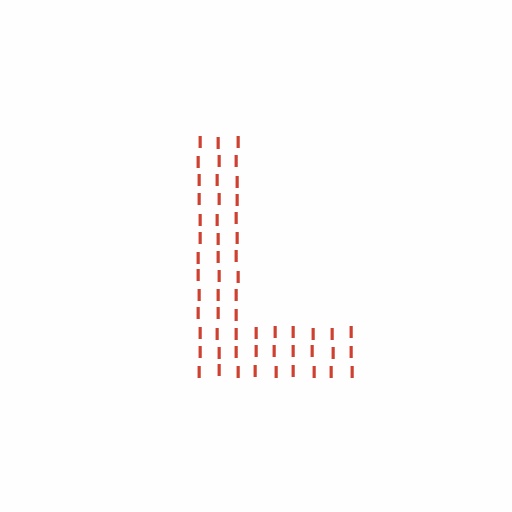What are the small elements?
The small elements are letter I's.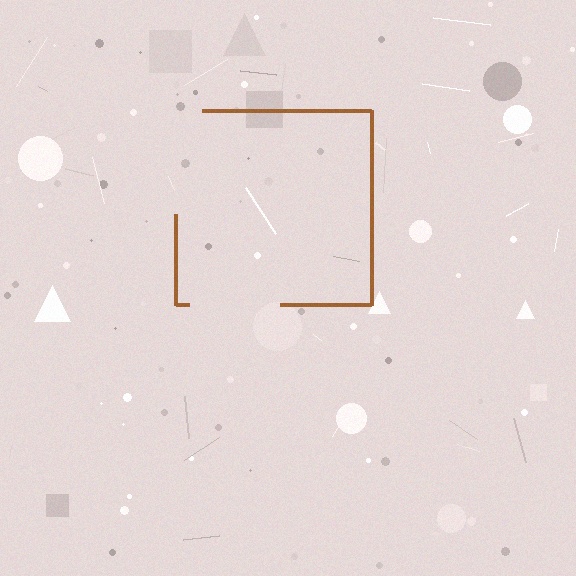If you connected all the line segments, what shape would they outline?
They would outline a square.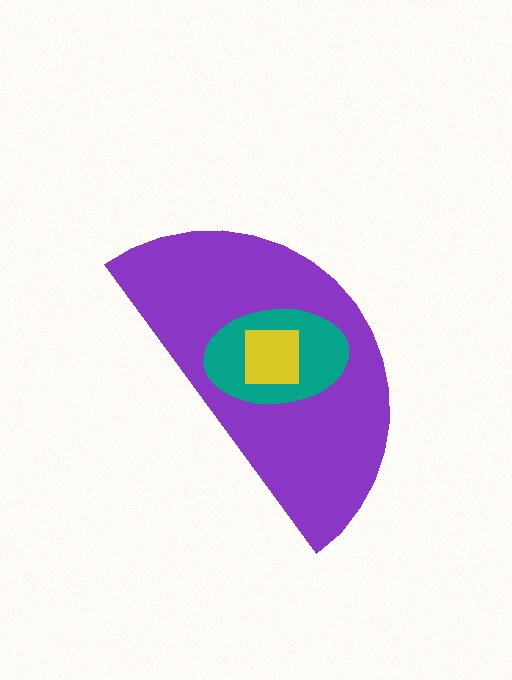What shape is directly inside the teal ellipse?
The yellow square.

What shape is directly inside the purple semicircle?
The teal ellipse.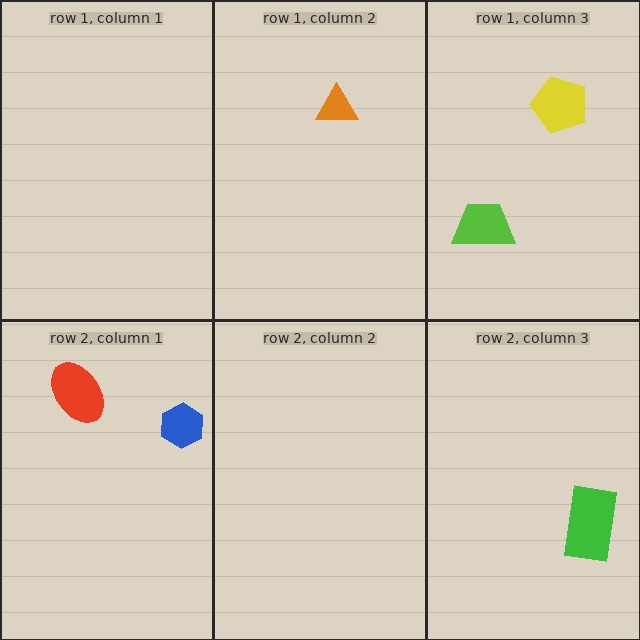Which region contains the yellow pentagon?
The row 1, column 3 region.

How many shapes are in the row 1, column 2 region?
1.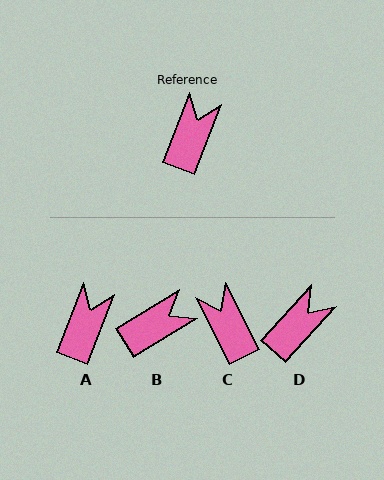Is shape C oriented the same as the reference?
No, it is off by about 49 degrees.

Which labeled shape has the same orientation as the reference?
A.